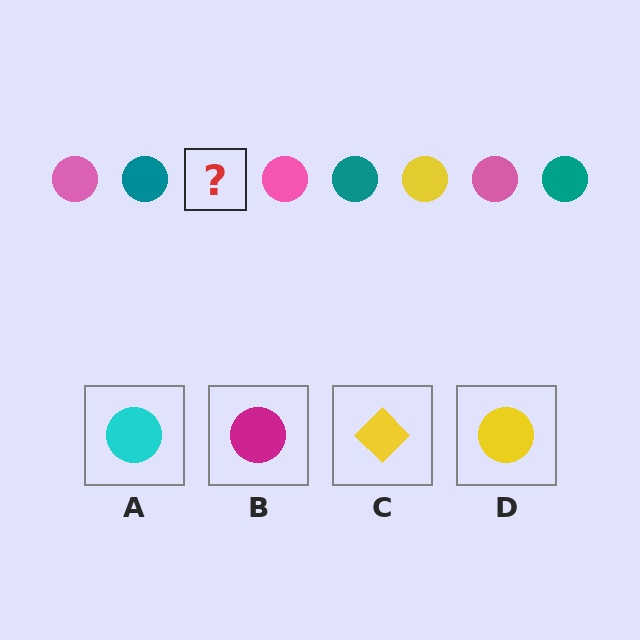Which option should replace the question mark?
Option D.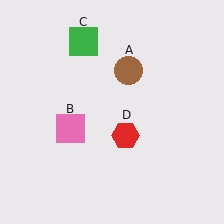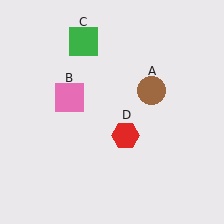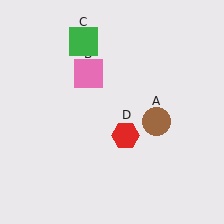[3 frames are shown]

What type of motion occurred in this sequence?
The brown circle (object A), pink square (object B) rotated clockwise around the center of the scene.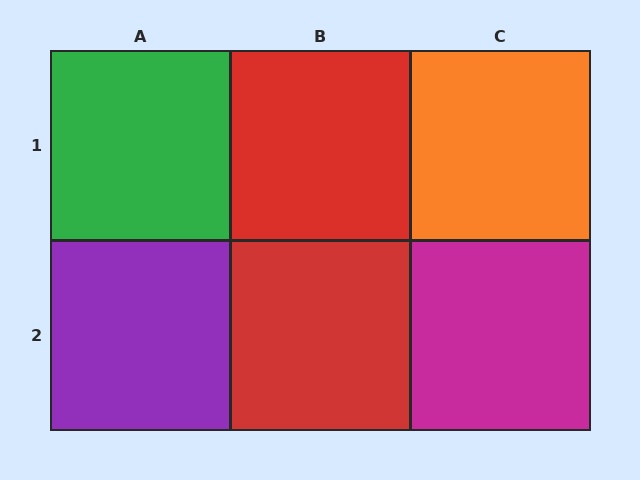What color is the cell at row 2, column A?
Purple.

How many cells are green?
1 cell is green.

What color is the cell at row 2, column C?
Magenta.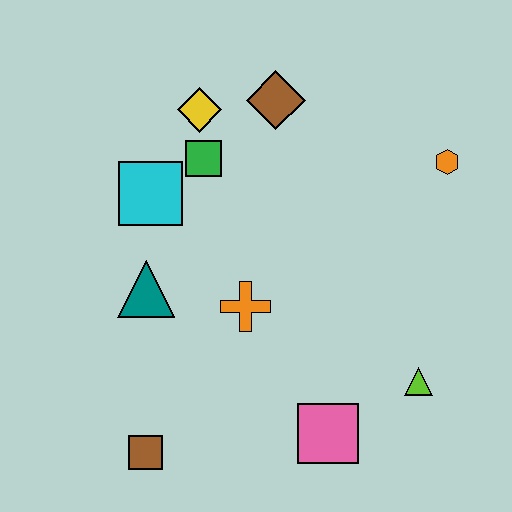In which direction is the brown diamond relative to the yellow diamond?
The brown diamond is to the right of the yellow diamond.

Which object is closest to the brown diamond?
The yellow diamond is closest to the brown diamond.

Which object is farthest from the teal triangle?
The orange hexagon is farthest from the teal triangle.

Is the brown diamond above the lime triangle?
Yes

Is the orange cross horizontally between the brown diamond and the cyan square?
Yes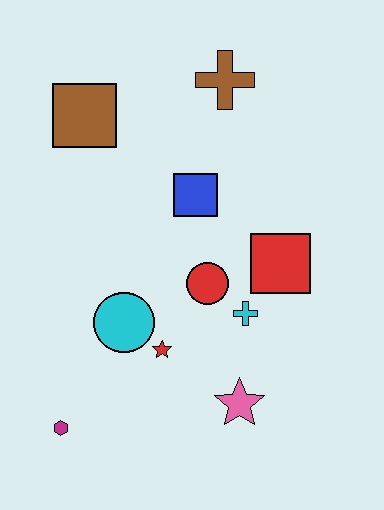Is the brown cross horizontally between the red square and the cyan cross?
No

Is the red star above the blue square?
No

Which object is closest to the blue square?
The red circle is closest to the blue square.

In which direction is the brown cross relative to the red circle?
The brown cross is above the red circle.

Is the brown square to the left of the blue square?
Yes